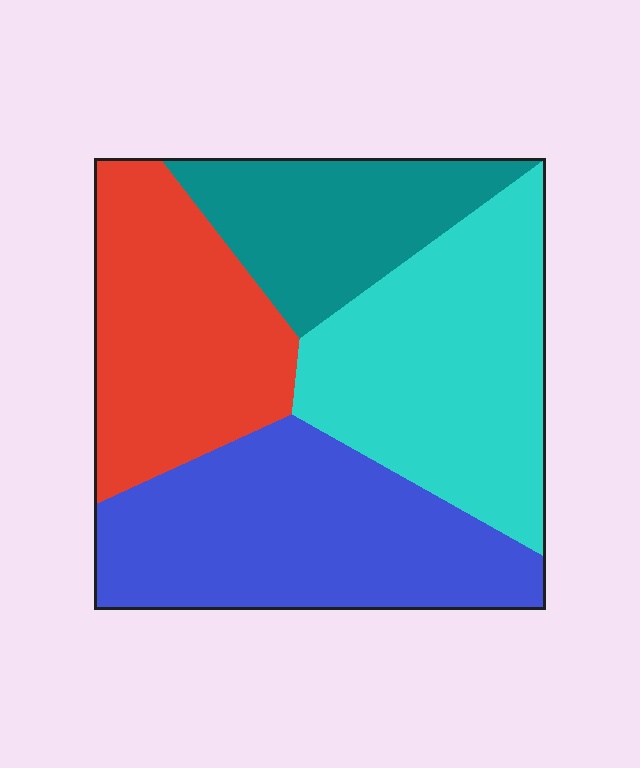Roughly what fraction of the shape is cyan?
Cyan covers around 30% of the shape.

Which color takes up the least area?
Teal, at roughly 15%.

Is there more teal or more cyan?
Cyan.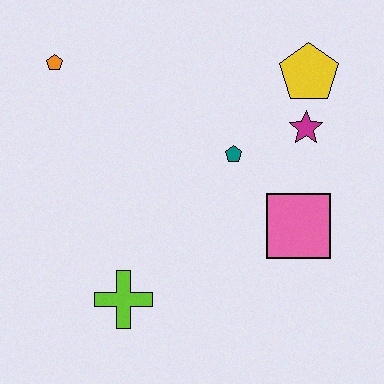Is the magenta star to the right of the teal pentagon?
Yes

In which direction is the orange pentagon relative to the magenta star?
The orange pentagon is to the left of the magenta star.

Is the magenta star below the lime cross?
No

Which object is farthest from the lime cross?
The yellow pentagon is farthest from the lime cross.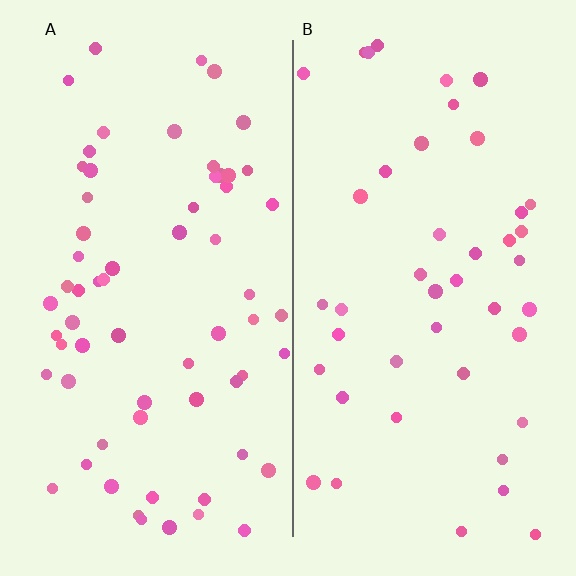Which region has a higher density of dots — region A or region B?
A (the left).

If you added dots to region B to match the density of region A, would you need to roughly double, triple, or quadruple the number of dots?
Approximately double.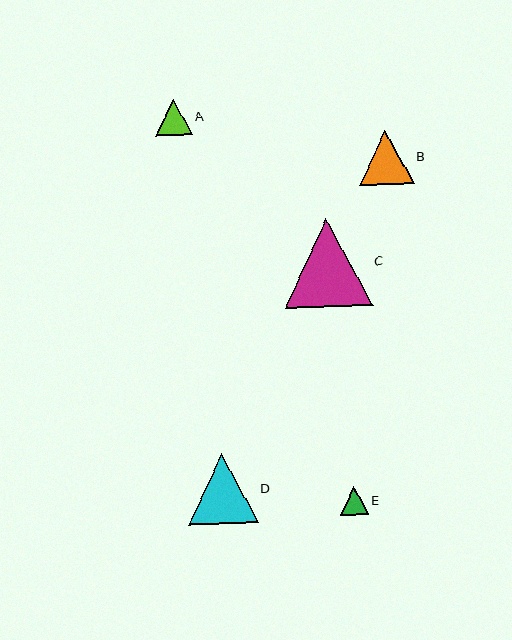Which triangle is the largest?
Triangle C is the largest with a size of approximately 88 pixels.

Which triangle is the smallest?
Triangle E is the smallest with a size of approximately 28 pixels.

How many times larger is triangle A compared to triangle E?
Triangle A is approximately 1.3 times the size of triangle E.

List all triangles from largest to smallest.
From largest to smallest: C, D, B, A, E.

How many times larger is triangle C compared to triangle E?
Triangle C is approximately 3.1 times the size of triangle E.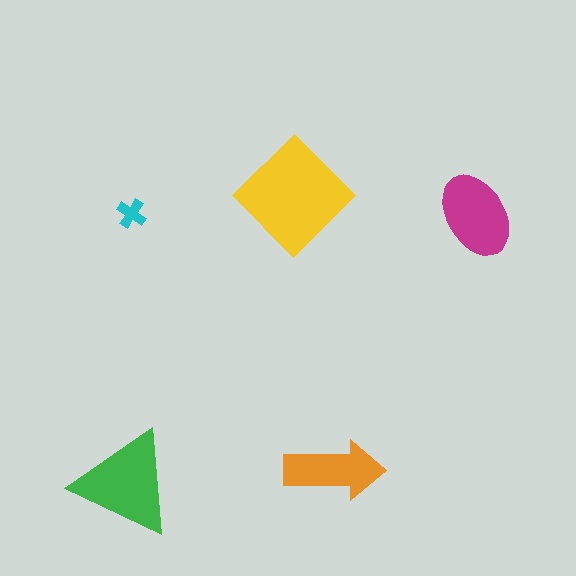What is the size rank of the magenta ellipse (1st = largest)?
3rd.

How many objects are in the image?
There are 5 objects in the image.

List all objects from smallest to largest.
The cyan cross, the orange arrow, the magenta ellipse, the green triangle, the yellow diamond.